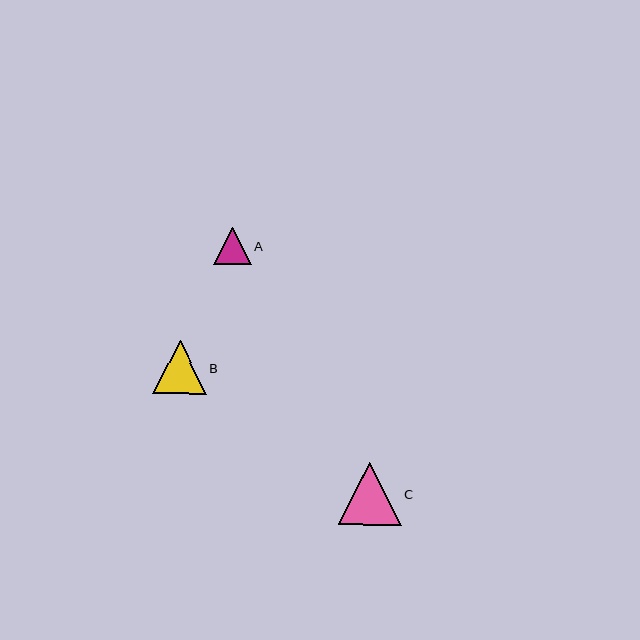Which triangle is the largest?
Triangle C is the largest with a size of approximately 63 pixels.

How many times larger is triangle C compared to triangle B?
Triangle C is approximately 1.2 times the size of triangle B.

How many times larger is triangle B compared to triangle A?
Triangle B is approximately 1.4 times the size of triangle A.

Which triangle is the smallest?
Triangle A is the smallest with a size of approximately 38 pixels.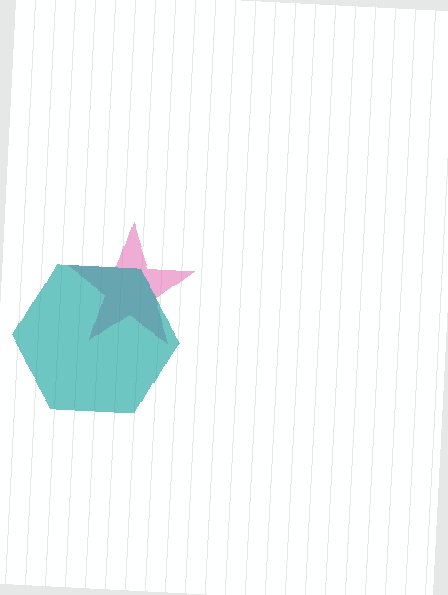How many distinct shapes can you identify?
There are 2 distinct shapes: a pink star, a teal hexagon.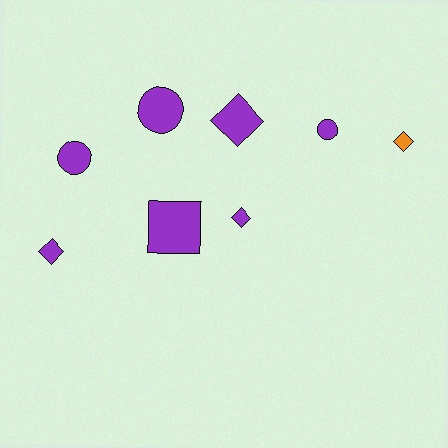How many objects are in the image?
There are 8 objects.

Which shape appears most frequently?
Diamond, with 4 objects.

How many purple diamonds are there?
There are 3 purple diamonds.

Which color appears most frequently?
Purple, with 7 objects.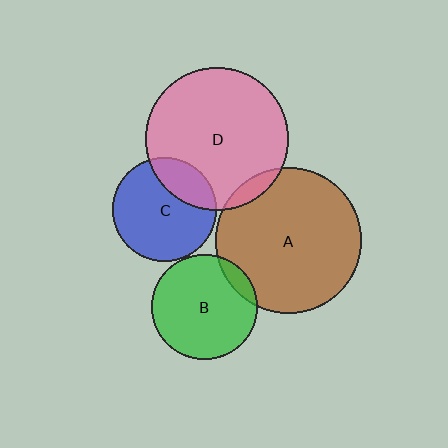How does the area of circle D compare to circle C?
Approximately 1.9 times.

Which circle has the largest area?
Circle A (brown).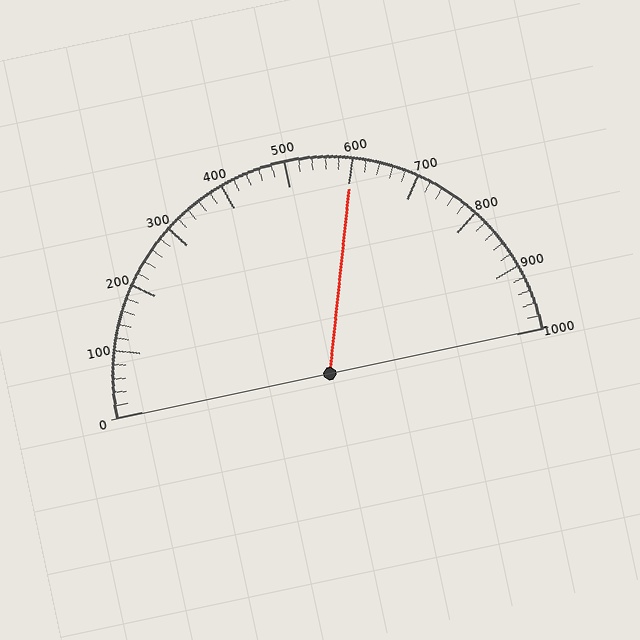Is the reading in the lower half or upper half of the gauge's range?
The reading is in the upper half of the range (0 to 1000).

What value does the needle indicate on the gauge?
The needle indicates approximately 600.